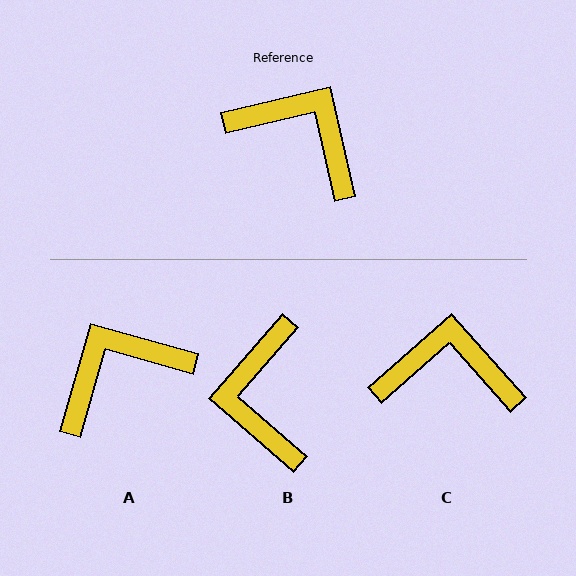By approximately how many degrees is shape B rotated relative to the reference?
Approximately 126 degrees counter-clockwise.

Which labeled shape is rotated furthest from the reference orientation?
B, about 126 degrees away.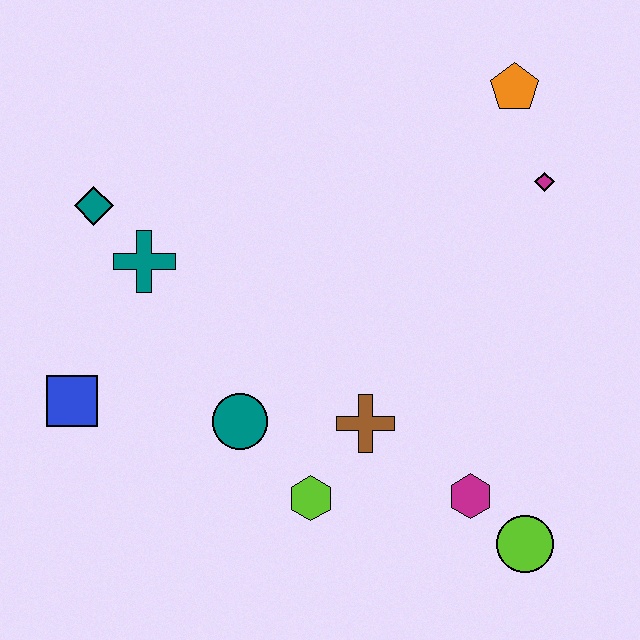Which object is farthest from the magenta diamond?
The blue square is farthest from the magenta diamond.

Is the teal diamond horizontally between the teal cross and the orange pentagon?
No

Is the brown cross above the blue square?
No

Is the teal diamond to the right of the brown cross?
No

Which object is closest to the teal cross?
The teal diamond is closest to the teal cross.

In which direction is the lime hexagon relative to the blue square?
The lime hexagon is to the right of the blue square.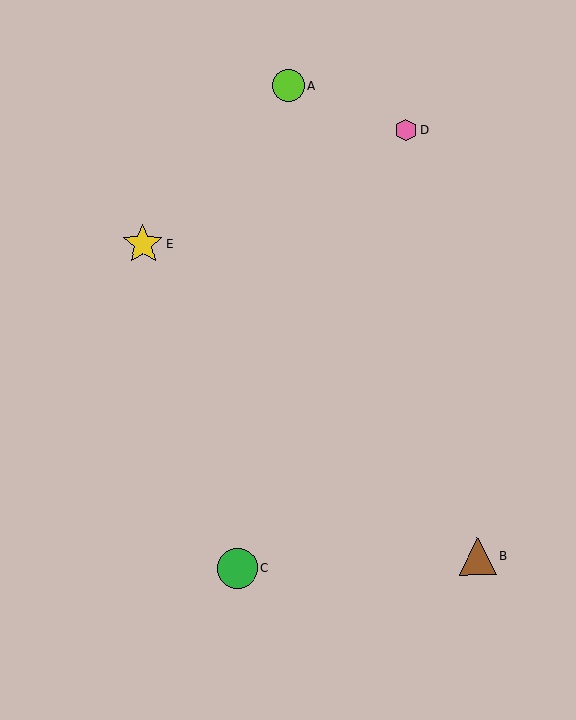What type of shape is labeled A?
Shape A is a lime circle.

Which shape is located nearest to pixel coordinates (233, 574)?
The green circle (labeled C) at (237, 568) is nearest to that location.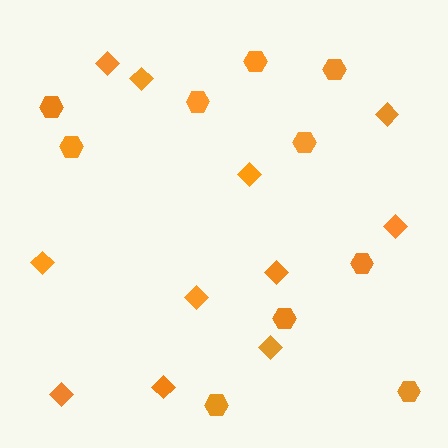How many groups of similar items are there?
There are 2 groups: one group of hexagons (10) and one group of diamonds (11).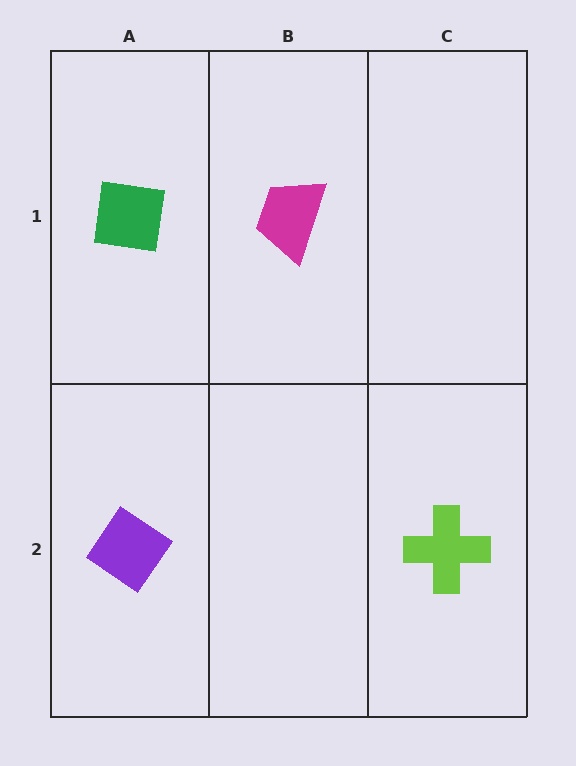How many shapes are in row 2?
2 shapes.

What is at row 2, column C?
A lime cross.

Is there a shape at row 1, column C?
No, that cell is empty.